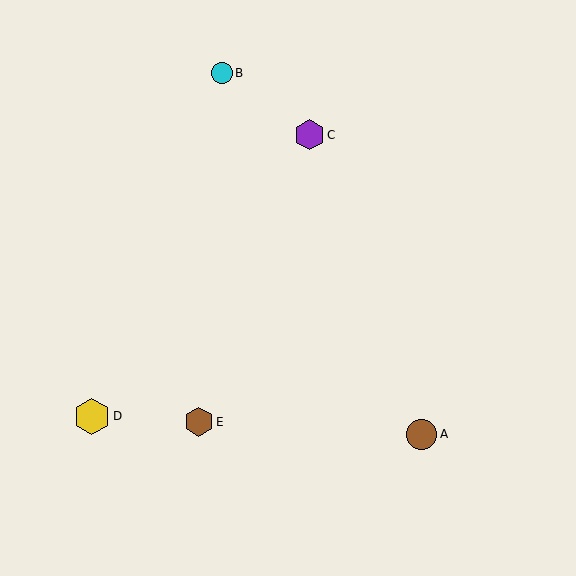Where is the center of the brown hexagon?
The center of the brown hexagon is at (199, 422).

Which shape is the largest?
The yellow hexagon (labeled D) is the largest.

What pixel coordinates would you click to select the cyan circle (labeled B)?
Click at (222, 73) to select the cyan circle B.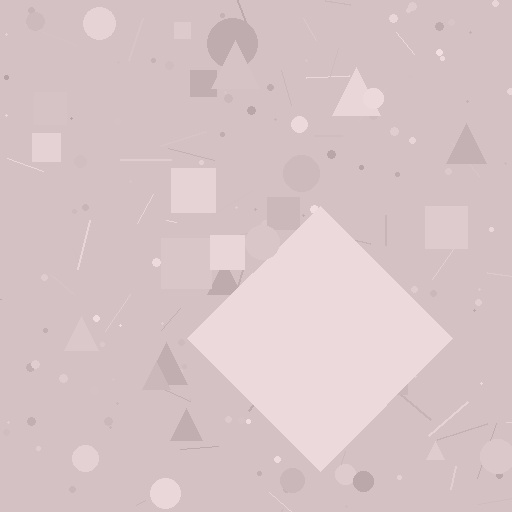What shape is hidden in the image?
A diamond is hidden in the image.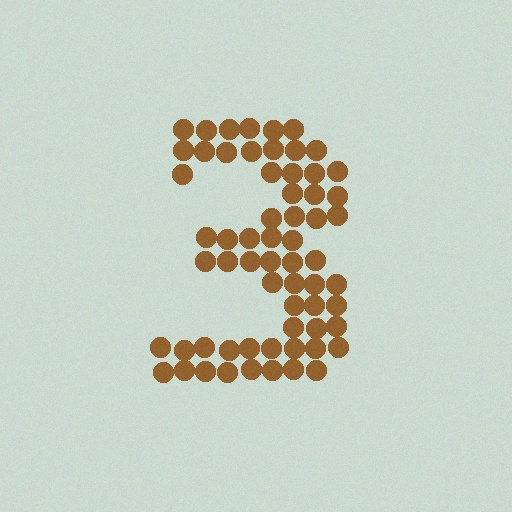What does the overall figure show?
The overall figure shows the digit 3.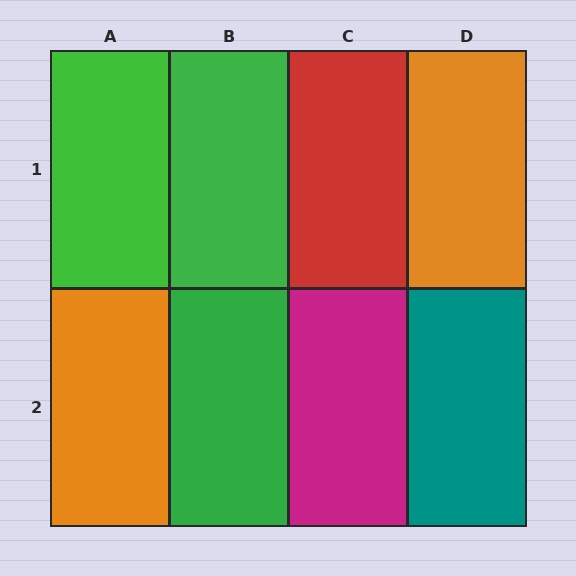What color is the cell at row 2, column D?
Teal.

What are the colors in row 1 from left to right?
Green, green, red, orange.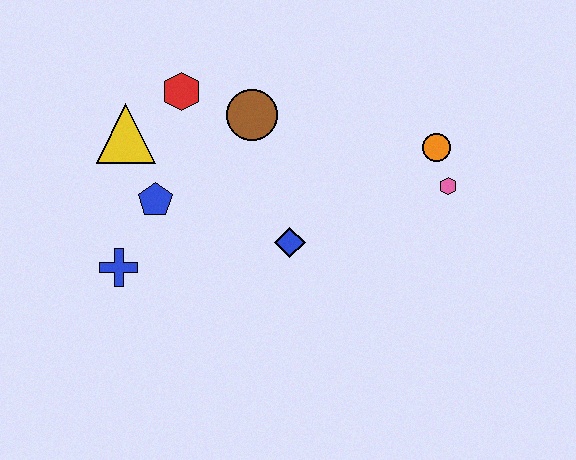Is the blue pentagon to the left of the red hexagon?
Yes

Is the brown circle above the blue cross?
Yes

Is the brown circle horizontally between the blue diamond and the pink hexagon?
No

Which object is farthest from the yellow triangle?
The pink hexagon is farthest from the yellow triangle.